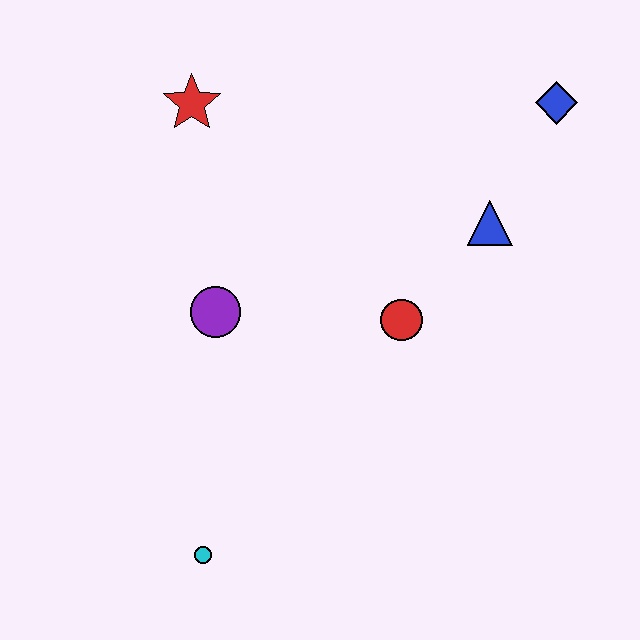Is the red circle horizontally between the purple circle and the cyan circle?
No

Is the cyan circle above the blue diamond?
No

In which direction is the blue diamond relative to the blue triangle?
The blue diamond is above the blue triangle.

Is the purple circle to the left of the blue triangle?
Yes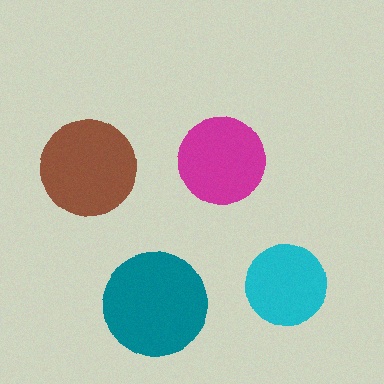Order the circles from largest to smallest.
the teal one, the brown one, the magenta one, the cyan one.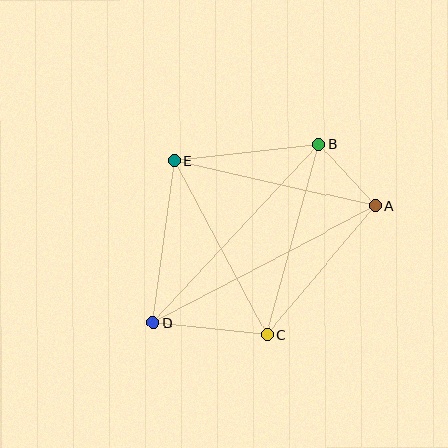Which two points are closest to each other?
Points A and B are closest to each other.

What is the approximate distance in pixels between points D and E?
The distance between D and E is approximately 164 pixels.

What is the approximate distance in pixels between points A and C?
The distance between A and C is approximately 168 pixels.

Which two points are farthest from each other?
Points A and D are farthest from each other.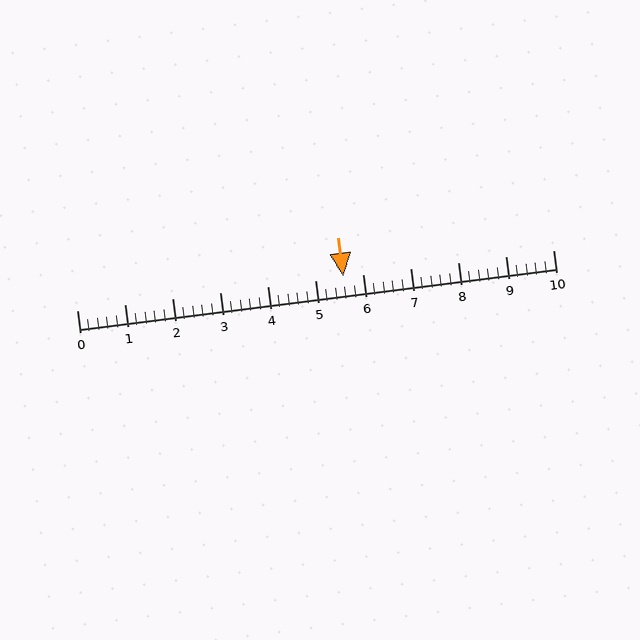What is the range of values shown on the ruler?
The ruler shows values from 0 to 10.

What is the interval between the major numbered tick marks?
The major tick marks are spaced 1 units apart.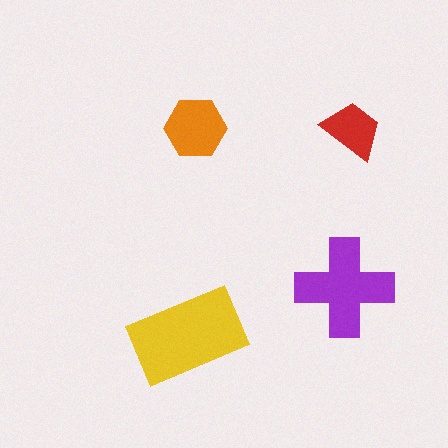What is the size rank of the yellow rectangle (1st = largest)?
1st.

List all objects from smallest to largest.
The red trapezoid, the orange hexagon, the purple cross, the yellow rectangle.